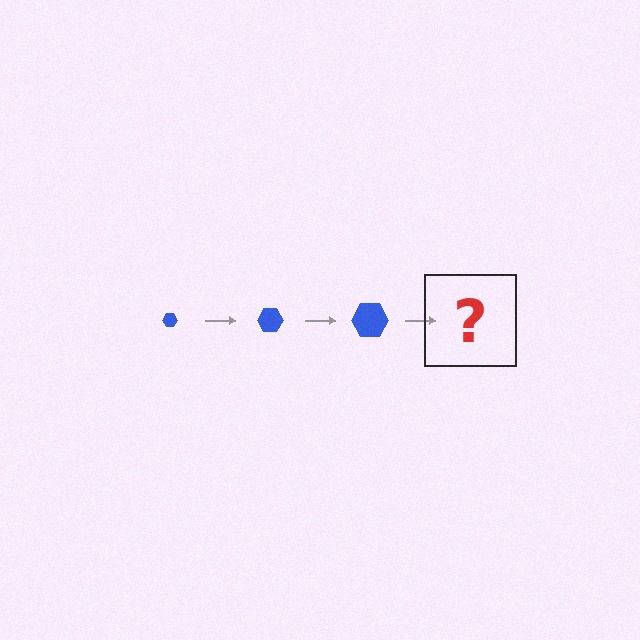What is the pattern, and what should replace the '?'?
The pattern is that the hexagon gets progressively larger each step. The '?' should be a blue hexagon, larger than the previous one.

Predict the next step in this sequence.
The next step is a blue hexagon, larger than the previous one.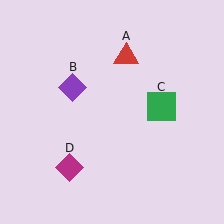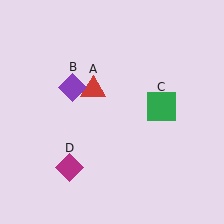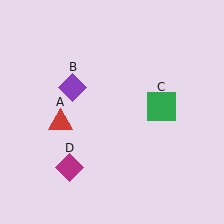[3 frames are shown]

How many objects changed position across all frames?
1 object changed position: red triangle (object A).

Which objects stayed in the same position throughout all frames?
Purple diamond (object B) and green square (object C) and magenta diamond (object D) remained stationary.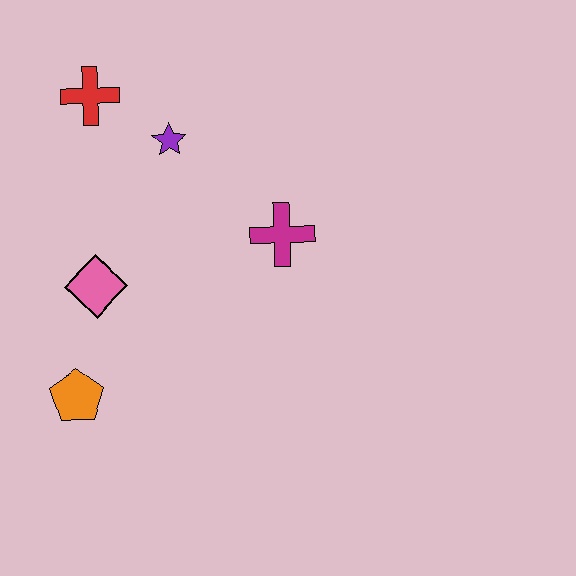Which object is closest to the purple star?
The red cross is closest to the purple star.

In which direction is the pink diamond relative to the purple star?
The pink diamond is below the purple star.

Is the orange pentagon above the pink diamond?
No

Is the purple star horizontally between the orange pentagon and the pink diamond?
No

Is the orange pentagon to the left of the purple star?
Yes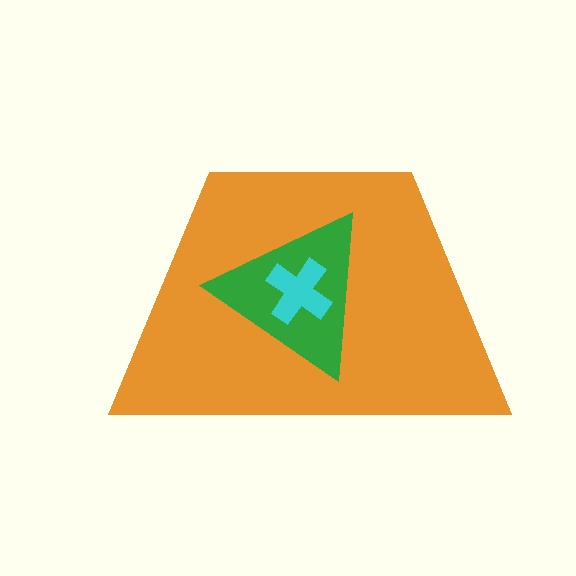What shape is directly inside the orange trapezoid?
The green triangle.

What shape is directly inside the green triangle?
The cyan cross.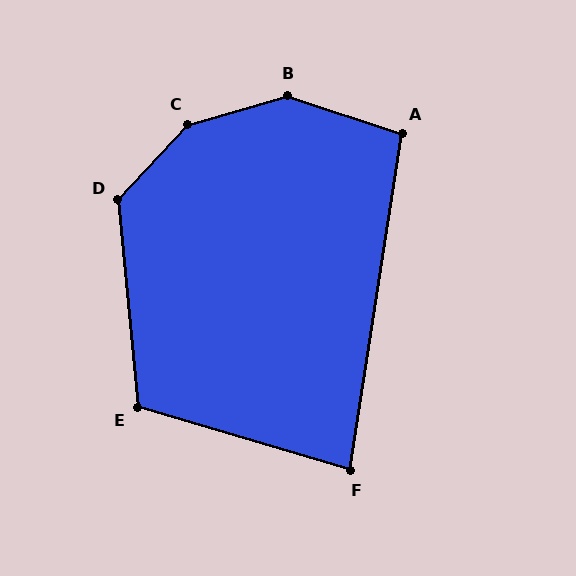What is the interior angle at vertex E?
Approximately 112 degrees (obtuse).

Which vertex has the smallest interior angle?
F, at approximately 82 degrees.